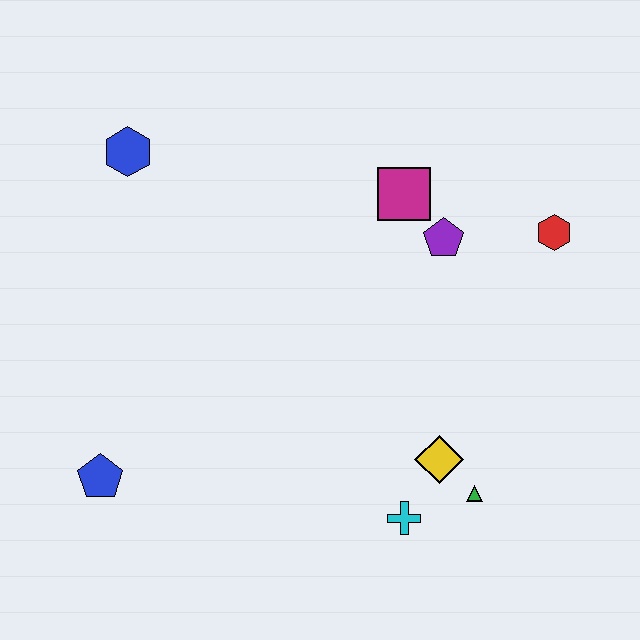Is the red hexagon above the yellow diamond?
Yes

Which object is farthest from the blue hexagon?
The green triangle is farthest from the blue hexagon.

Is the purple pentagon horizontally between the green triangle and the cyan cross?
Yes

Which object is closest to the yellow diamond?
The green triangle is closest to the yellow diamond.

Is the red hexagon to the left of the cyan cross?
No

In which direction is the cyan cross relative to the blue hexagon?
The cyan cross is below the blue hexagon.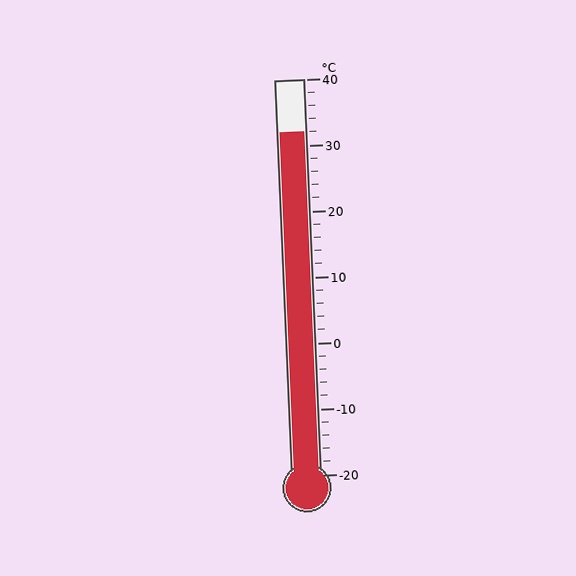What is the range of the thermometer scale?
The thermometer scale ranges from -20°C to 40°C.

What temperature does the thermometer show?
The thermometer shows approximately 32°C.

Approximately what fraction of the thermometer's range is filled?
The thermometer is filled to approximately 85% of its range.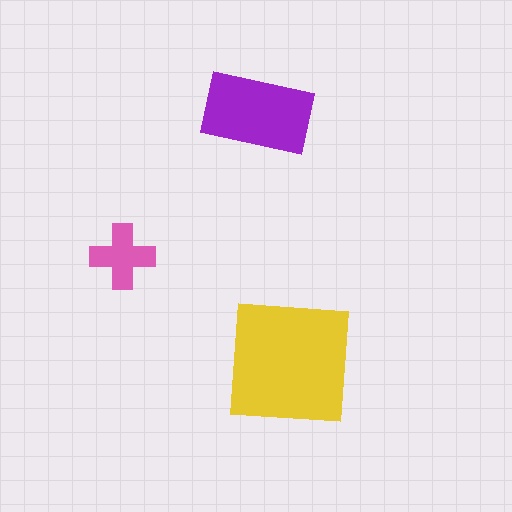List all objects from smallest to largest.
The pink cross, the purple rectangle, the yellow square.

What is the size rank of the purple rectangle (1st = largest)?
2nd.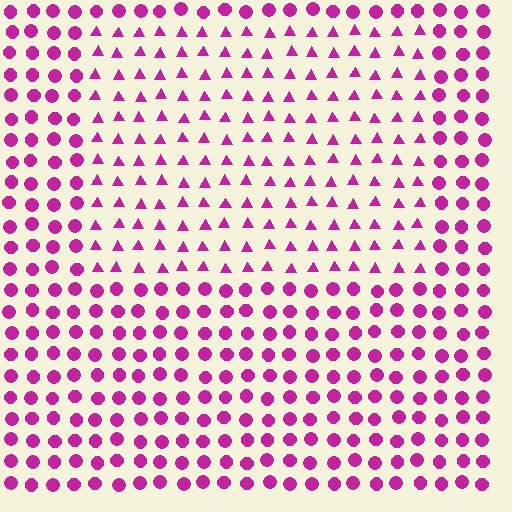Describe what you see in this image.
The image is filled with small magenta elements arranged in a uniform grid. A rectangle-shaped region contains triangles, while the surrounding area contains circles. The boundary is defined purely by the change in element shape.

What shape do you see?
I see a rectangle.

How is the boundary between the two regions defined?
The boundary is defined by a change in element shape: triangles inside vs. circles outside. All elements share the same color and spacing.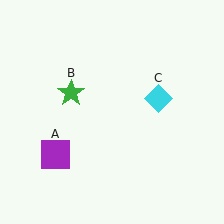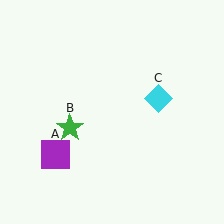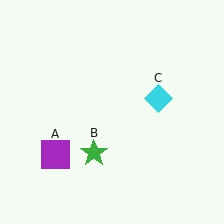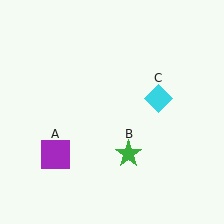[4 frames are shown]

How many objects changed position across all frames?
1 object changed position: green star (object B).